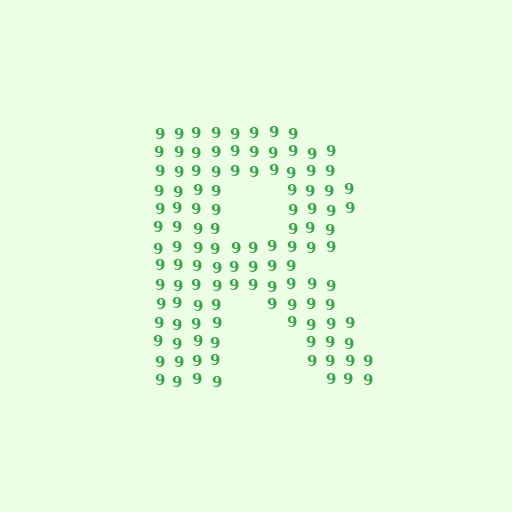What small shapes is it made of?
It is made of small digit 9's.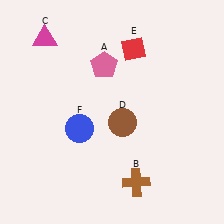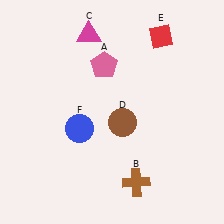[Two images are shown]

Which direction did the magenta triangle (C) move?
The magenta triangle (C) moved right.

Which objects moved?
The objects that moved are: the magenta triangle (C), the red diamond (E).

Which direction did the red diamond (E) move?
The red diamond (E) moved right.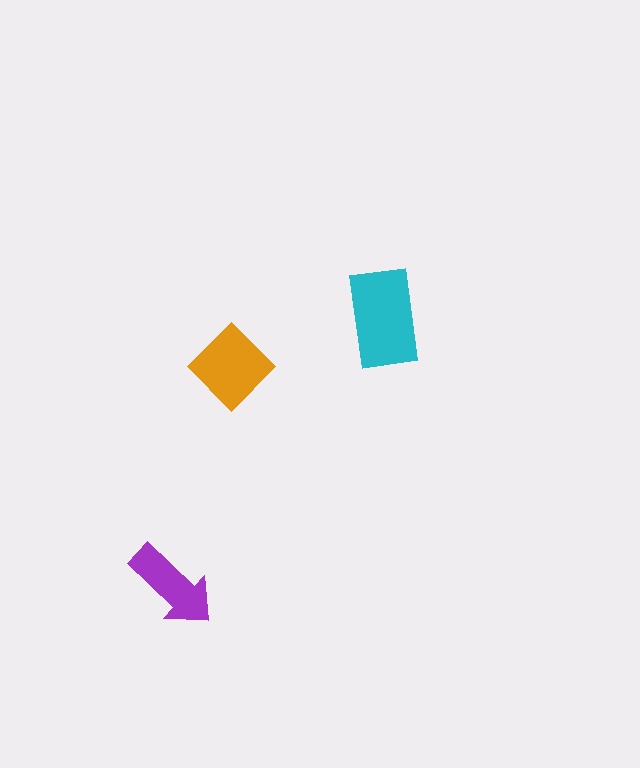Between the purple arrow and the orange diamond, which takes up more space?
The orange diamond.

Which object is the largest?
The cyan rectangle.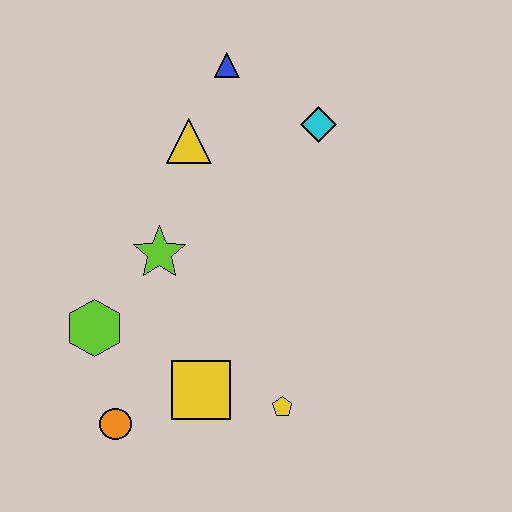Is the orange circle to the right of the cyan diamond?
No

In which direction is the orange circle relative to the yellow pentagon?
The orange circle is to the left of the yellow pentagon.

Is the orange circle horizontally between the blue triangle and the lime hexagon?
Yes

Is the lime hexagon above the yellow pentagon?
Yes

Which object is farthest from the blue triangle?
The orange circle is farthest from the blue triangle.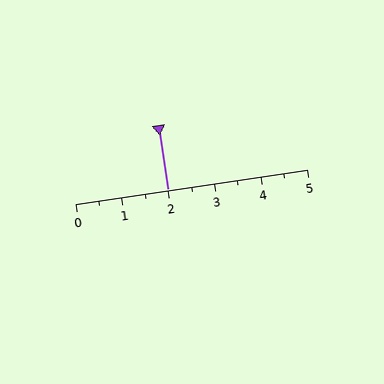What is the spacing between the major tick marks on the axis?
The major ticks are spaced 1 apart.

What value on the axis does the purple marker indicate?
The marker indicates approximately 2.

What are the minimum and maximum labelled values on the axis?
The axis runs from 0 to 5.